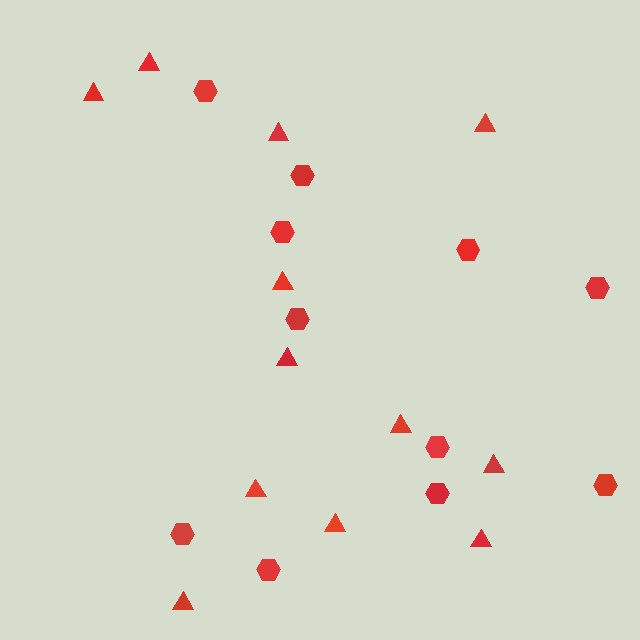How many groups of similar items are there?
There are 2 groups: one group of triangles (12) and one group of hexagons (11).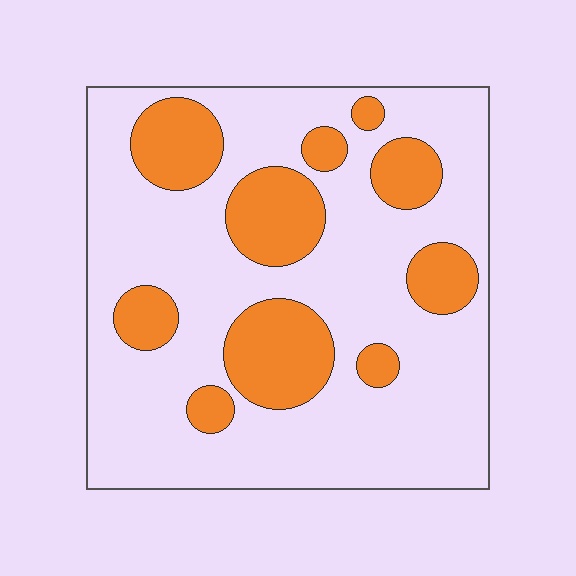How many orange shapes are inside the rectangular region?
10.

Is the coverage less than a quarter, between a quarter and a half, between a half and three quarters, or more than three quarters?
Between a quarter and a half.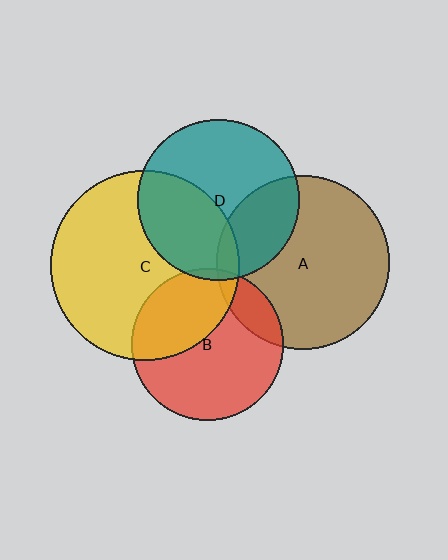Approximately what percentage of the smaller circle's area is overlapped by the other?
Approximately 5%.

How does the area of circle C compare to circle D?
Approximately 1.4 times.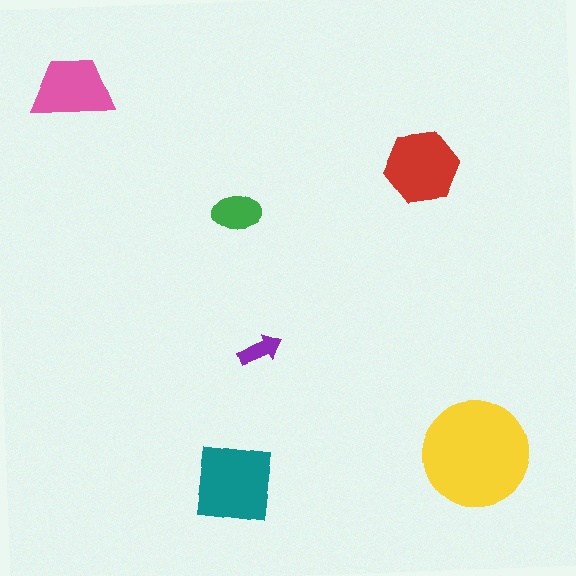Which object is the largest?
The yellow circle.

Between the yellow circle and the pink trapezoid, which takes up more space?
The yellow circle.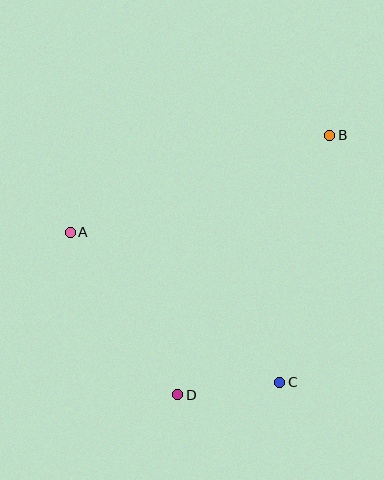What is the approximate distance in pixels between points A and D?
The distance between A and D is approximately 195 pixels.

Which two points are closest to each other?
Points C and D are closest to each other.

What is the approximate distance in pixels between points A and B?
The distance between A and B is approximately 277 pixels.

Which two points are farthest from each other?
Points B and D are farthest from each other.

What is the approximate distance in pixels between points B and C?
The distance between B and C is approximately 252 pixels.